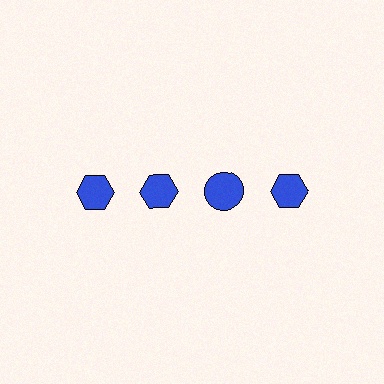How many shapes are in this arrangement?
There are 4 shapes arranged in a grid pattern.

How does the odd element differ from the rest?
It has a different shape: circle instead of hexagon.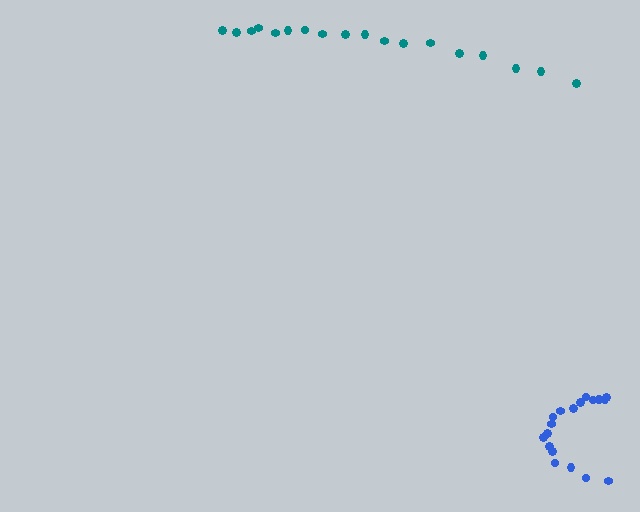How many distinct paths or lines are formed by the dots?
There are 2 distinct paths.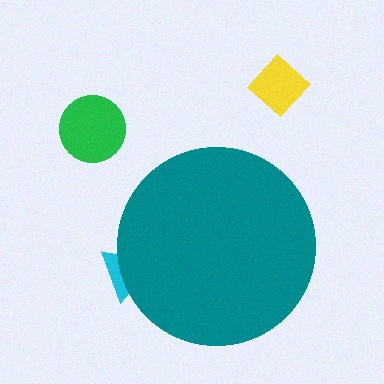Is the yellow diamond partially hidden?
No, the yellow diamond is fully visible.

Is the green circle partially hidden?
No, the green circle is fully visible.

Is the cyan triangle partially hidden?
Yes, the cyan triangle is partially hidden behind the teal circle.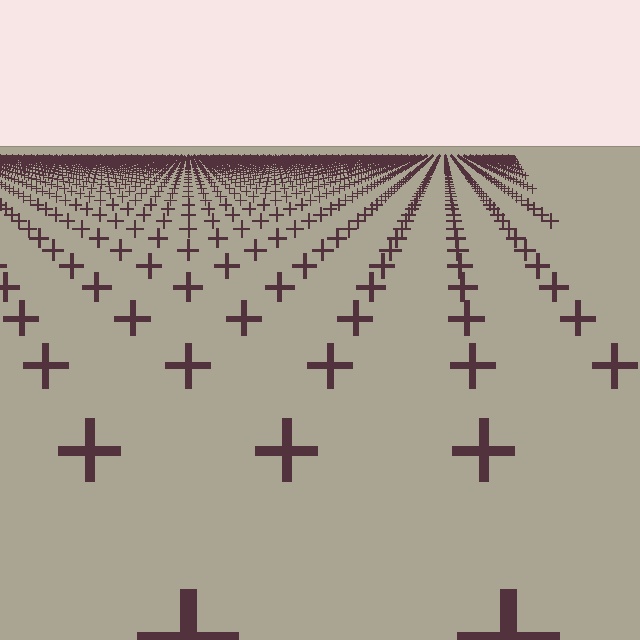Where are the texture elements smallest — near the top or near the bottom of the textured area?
Near the top.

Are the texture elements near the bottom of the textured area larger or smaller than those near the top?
Larger. Near the bottom, elements are closer to the viewer and appear at a bigger on-screen size.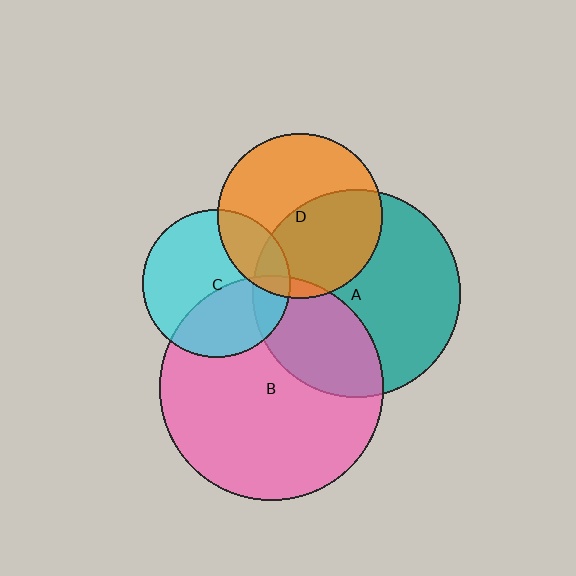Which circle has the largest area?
Circle B (pink).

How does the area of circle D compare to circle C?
Approximately 1.2 times.